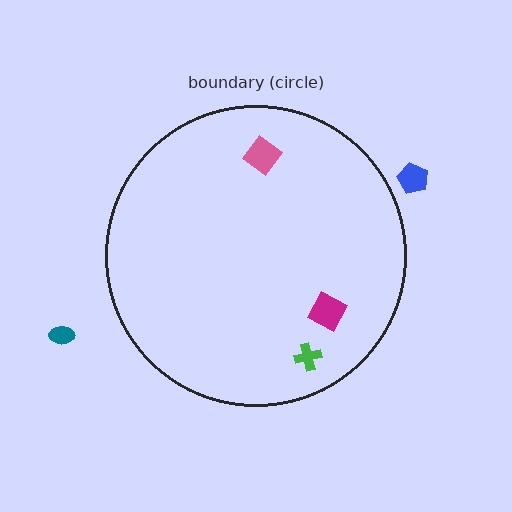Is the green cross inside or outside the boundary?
Inside.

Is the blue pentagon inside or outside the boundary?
Outside.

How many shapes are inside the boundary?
3 inside, 2 outside.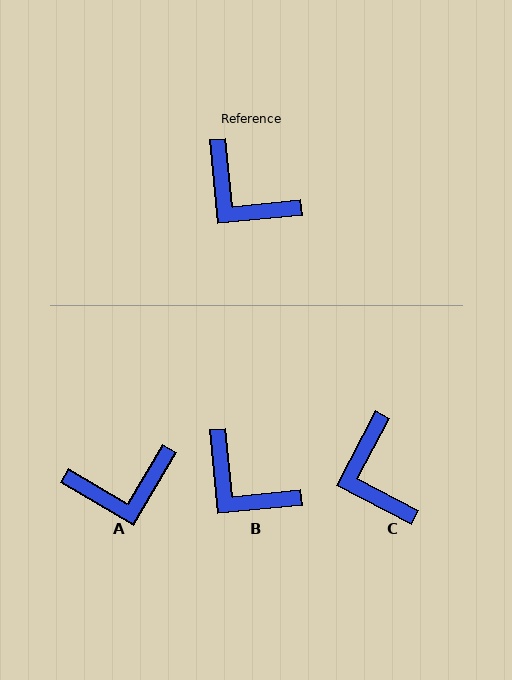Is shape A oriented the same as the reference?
No, it is off by about 54 degrees.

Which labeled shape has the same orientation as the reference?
B.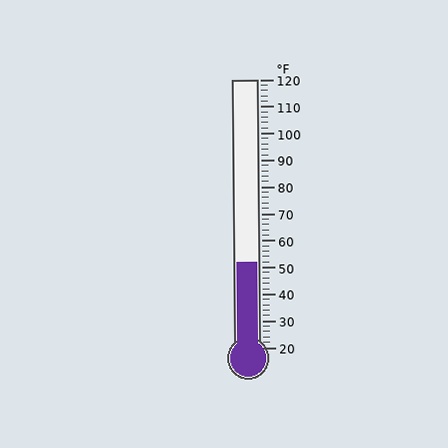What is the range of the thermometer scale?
The thermometer scale ranges from 20°F to 120°F.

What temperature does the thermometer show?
The thermometer shows approximately 52°F.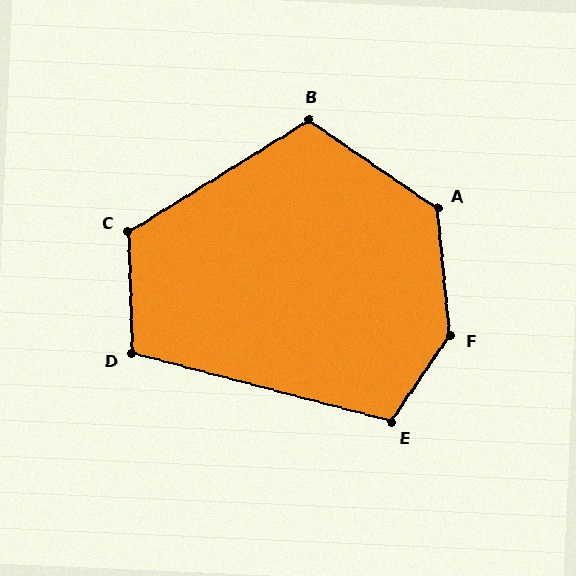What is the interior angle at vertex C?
Approximately 120 degrees (obtuse).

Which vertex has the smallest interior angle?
D, at approximately 106 degrees.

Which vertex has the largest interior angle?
F, at approximately 140 degrees.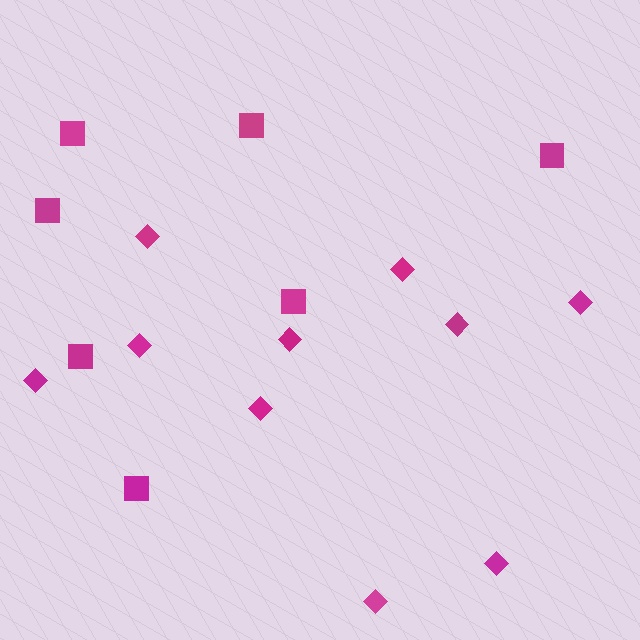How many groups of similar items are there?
There are 2 groups: one group of squares (7) and one group of diamonds (10).